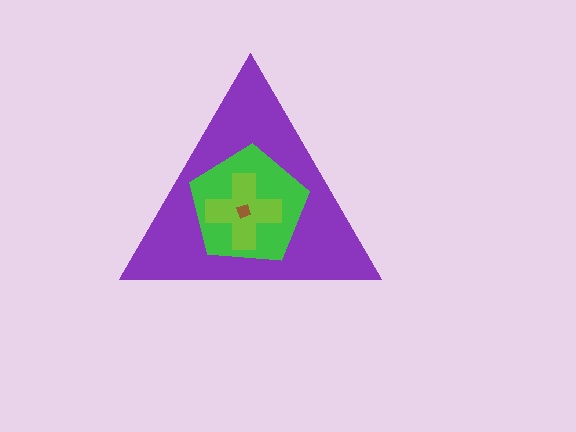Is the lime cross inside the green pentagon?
Yes.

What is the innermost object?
The brown diamond.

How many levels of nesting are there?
4.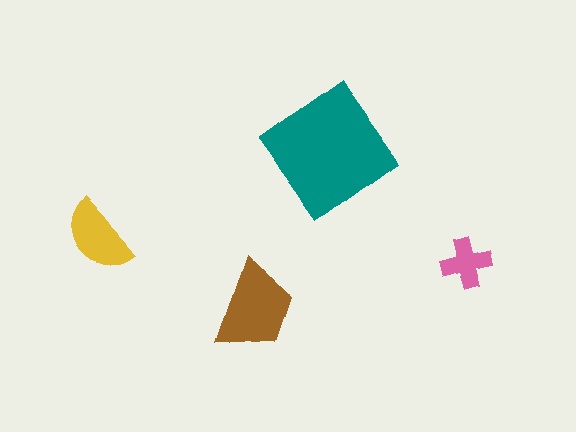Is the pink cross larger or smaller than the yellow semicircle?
Smaller.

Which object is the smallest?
The pink cross.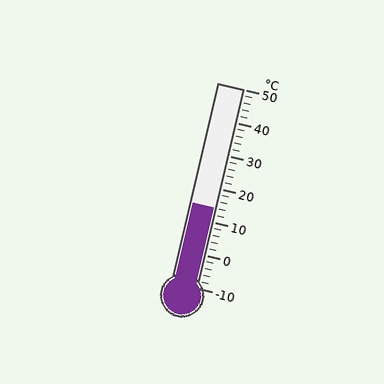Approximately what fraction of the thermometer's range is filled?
The thermometer is filled to approximately 40% of its range.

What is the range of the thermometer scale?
The thermometer scale ranges from -10°C to 50°C.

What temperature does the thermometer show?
The thermometer shows approximately 14°C.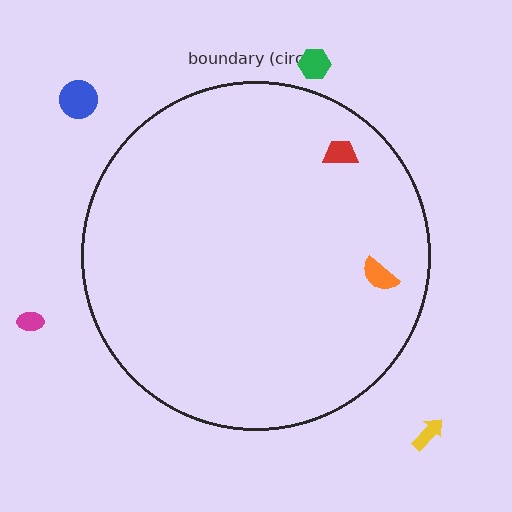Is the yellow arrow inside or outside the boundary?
Outside.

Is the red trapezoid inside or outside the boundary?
Inside.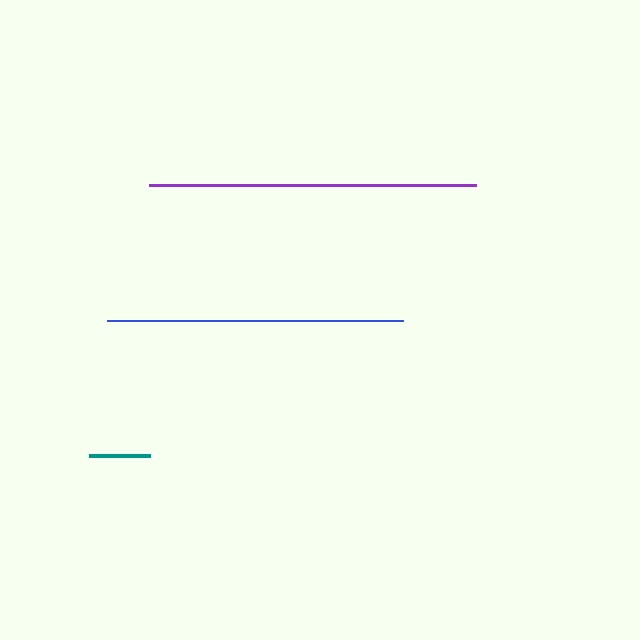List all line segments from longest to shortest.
From longest to shortest: purple, blue, teal.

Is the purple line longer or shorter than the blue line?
The purple line is longer than the blue line.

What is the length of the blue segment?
The blue segment is approximately 296 pixels long.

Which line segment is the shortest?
The teal line is the shortest at approximately 61 pixels.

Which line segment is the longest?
The purple line is the longest at approximately 327 pixels.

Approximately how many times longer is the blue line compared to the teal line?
The blue line is approximately 4.9 times the length of the teal line.